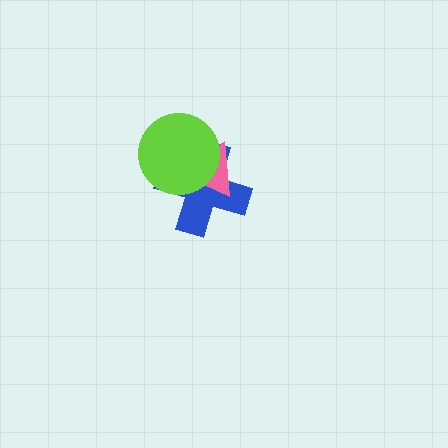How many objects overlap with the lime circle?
2 objects overlap with the lime circle.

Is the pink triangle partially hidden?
Yes, it is partially covered by another shape.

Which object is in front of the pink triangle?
The lime circle is in front of the pink triangle.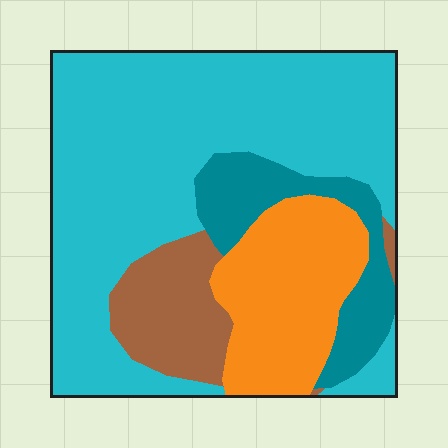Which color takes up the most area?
Cyan, at roughly 55%.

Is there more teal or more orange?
Orange.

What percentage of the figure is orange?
Orange takes up about one fifth (1/5) of the figure.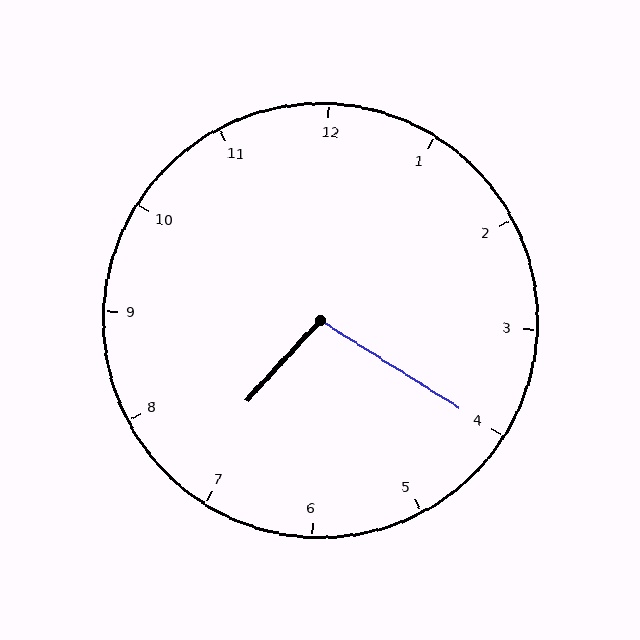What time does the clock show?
7:20.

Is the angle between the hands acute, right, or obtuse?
It is obtuse.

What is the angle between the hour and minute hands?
Approximately 100 degrees.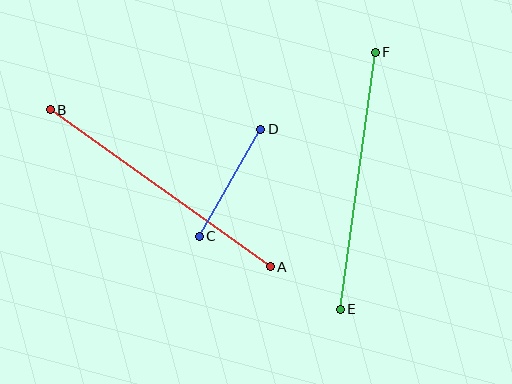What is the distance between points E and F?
The distance is approximately 259 pixels.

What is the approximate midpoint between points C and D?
The midpoint is at approximately (230, 183) pixels.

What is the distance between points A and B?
The distance is approximately 270 pixels.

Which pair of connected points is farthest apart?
Points A and B are farthest apart.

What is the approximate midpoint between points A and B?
The midpoint is at approximately (160, 188) pixels.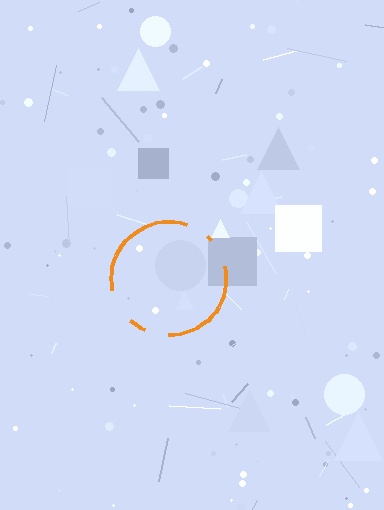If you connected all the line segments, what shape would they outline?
They would outline a circle.